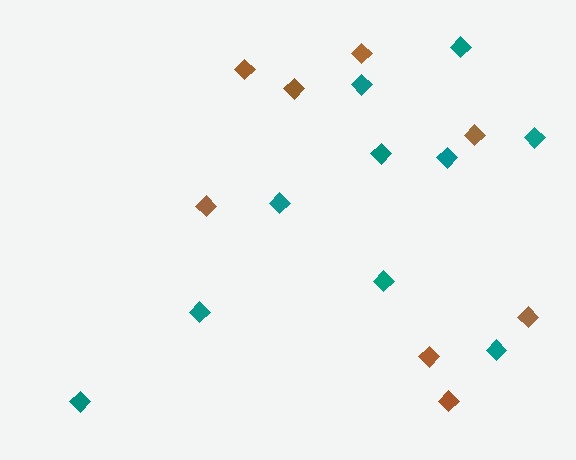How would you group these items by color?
There are 2 groups: one group of brown diamonds (8) and one group of teal diamonds (10).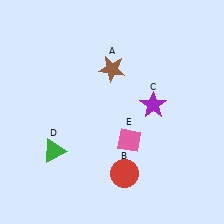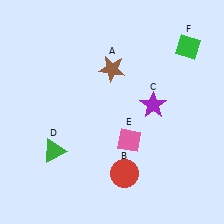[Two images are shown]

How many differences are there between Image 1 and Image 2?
There is 1 difference between the two images.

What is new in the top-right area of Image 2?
A green diamond (F) was added in the top-right area of Image 2.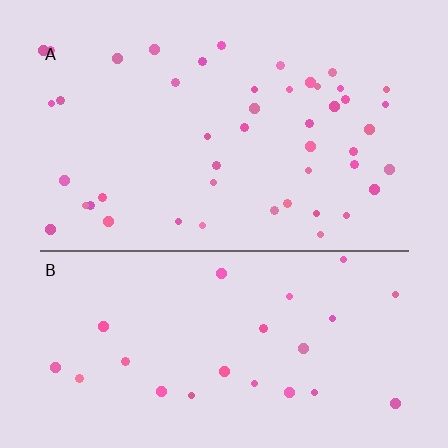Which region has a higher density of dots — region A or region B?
A (the top).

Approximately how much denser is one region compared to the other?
Approximately 1.9× — region A over region B.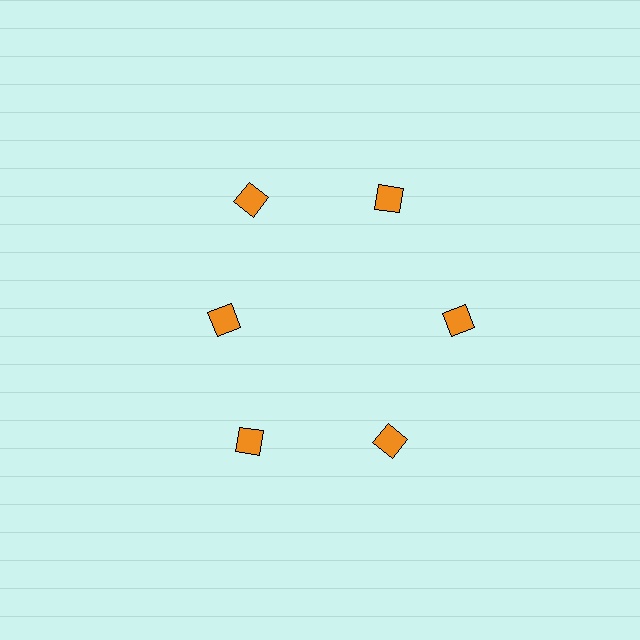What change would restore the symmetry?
The symmetry would be restored by moving it outward, back onto the ring so that all 6 diamonds sit at equal angles and equal distance from the center.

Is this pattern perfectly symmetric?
No. The 6 orange diamonds are arranged in a ring, but one element near the 9 o'clock position is pulled inward toward the center, breaking the 6-fold rotational symmetry.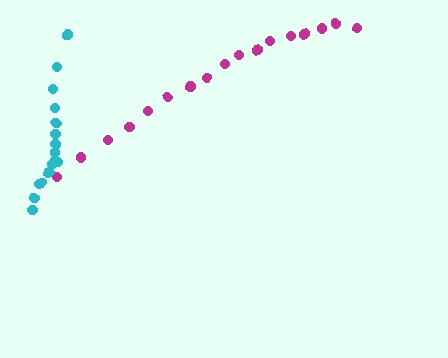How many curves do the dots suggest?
There are 2 distinct paths.